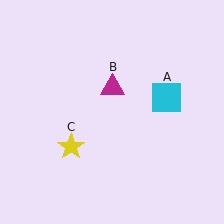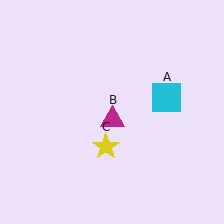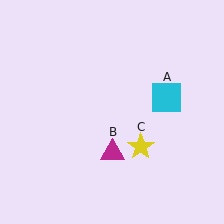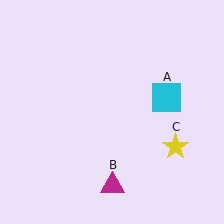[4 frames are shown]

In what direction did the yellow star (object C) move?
The yellow star (object C) moved right.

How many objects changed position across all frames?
2 objects changed position: magenta triangle (object B), yellow star (object C).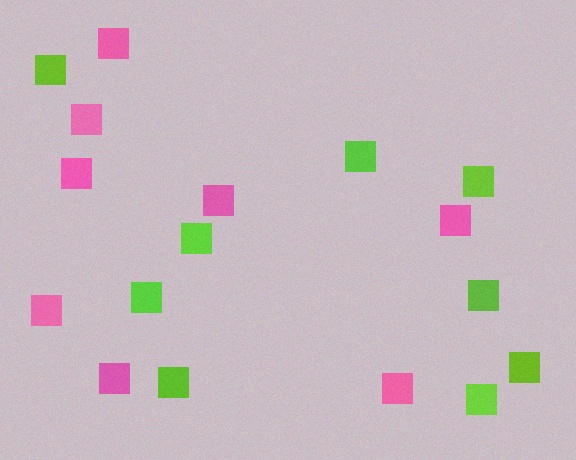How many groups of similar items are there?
There are 2 groups: one group of pink squares (8) and one group of lime squares (9).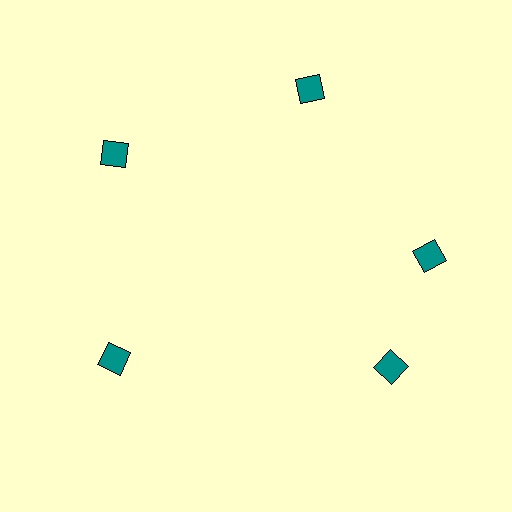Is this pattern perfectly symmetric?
No. The 5 teal diamonds are arranged in a ring, but one element near the 5 o'clock position is rotated out of alignment along the ring, breaking the 5-fold rotational symmetry.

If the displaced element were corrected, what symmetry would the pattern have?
It would have 5-fold rotational symmetry — the pattern would map onto itself every 72 degrees.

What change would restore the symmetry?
The symmetry would be restored by rotating it back into even spacing with its neighbors so that all 5 diamonds sit at equal angles and equal distance from the center.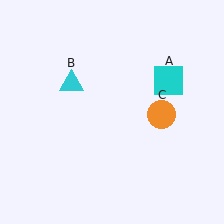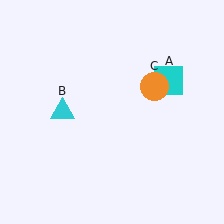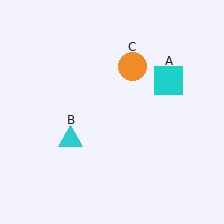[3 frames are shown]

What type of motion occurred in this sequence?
The cyan triangle (object B), orange circle (object C) rotated counterclockwise around the center of the scene.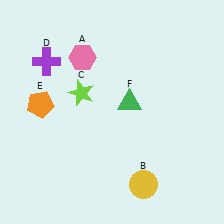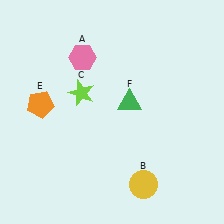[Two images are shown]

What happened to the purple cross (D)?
The purple cross (D) was removed in Image 2. It was in the top-left area of Image 1.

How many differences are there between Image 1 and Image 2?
There is 1 difference between the two images.